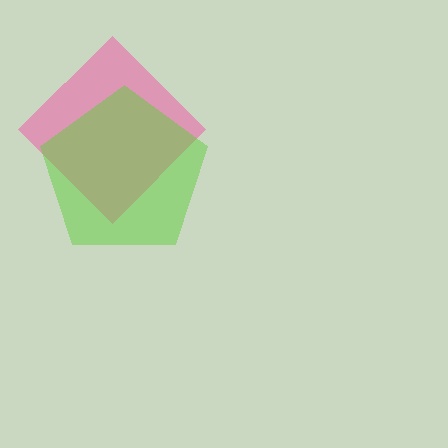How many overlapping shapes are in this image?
There are 2 overlapping shapes in the image.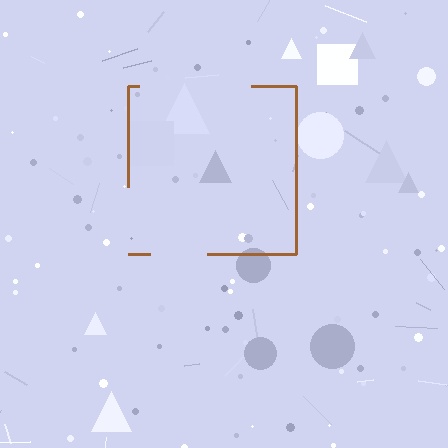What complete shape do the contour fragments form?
The contour fragments form a square.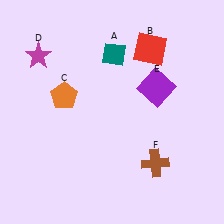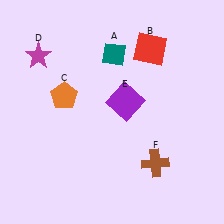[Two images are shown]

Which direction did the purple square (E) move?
The purple square (E) moved left.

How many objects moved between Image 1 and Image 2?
1 object moved between the two images.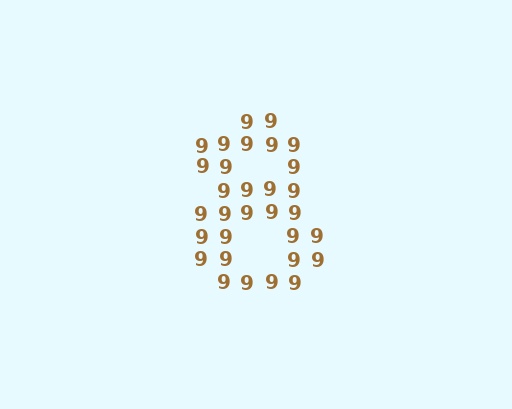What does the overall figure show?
The overall figure shows the digit 8.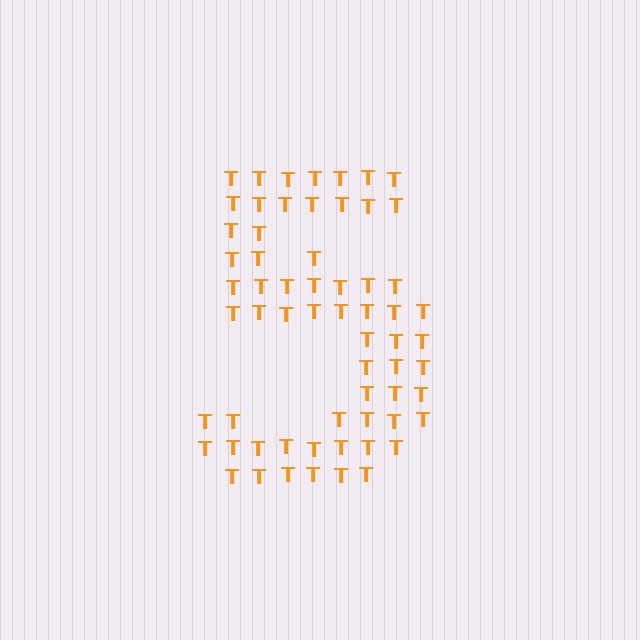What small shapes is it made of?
It is made of small letter T's.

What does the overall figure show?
The overall figure shows the digit 5.